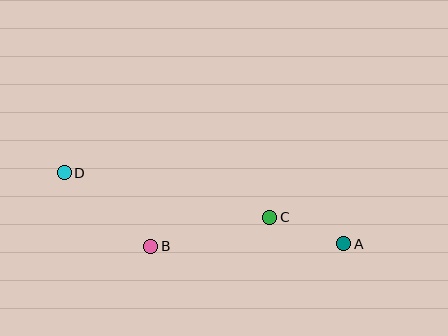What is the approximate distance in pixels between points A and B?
The distance between A and B is approximately 193 pixels.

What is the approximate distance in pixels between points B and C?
The distance between B and C is approximately 122 pixels.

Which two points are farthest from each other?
Points A and D are farthest from each other.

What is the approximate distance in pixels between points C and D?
The distance between C and D is approximately 210 pixels.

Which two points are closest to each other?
Points A and C are closest to each other.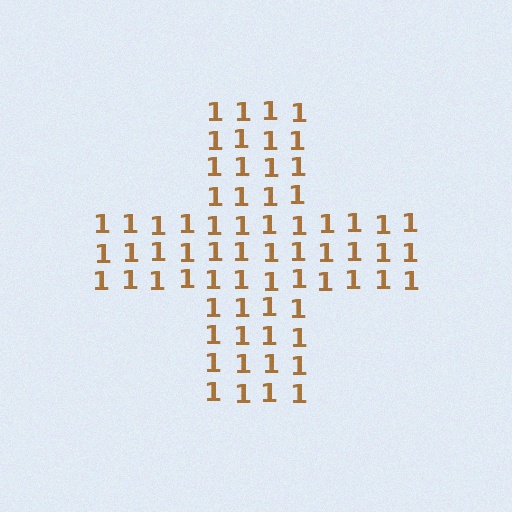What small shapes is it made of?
It is made of small digit 1's.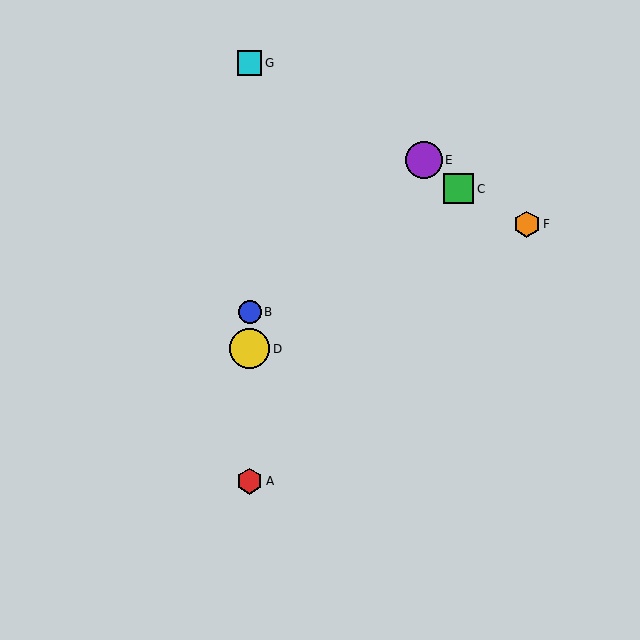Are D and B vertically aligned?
Yes, both are at x≈250.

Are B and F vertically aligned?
No, B is at x≈250 and F is at x≈527.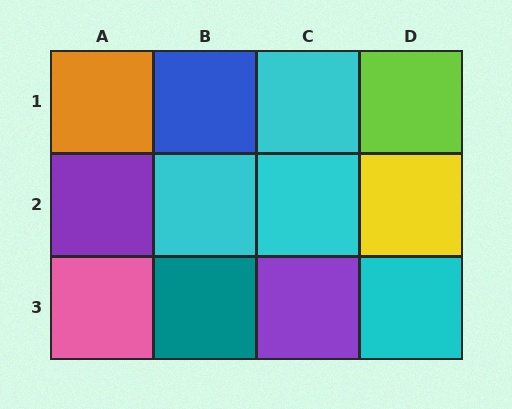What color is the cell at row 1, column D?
Lime.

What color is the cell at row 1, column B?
Blue.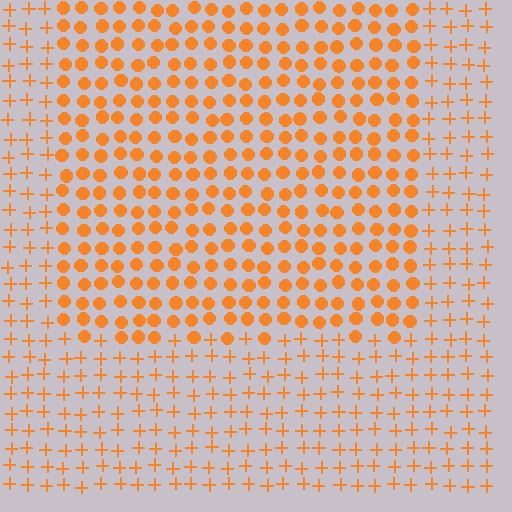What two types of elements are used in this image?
The image uses circles inside the rectangle region and plus signs outside it.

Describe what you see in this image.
The image is filled with small orange elements arranged in a uniform grid. A rectangle-shaped region contains circles, while the surrounding area contains plus signs. The boundary is defined purely by the change in element shape.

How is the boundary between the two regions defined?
The boundary is defined by a change in element shape: circles inside vs. plus signs outside. All elements share the same color and spacing.